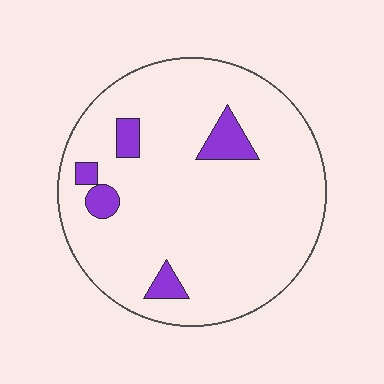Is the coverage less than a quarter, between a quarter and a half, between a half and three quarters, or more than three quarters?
Less than a quarter.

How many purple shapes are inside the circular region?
5.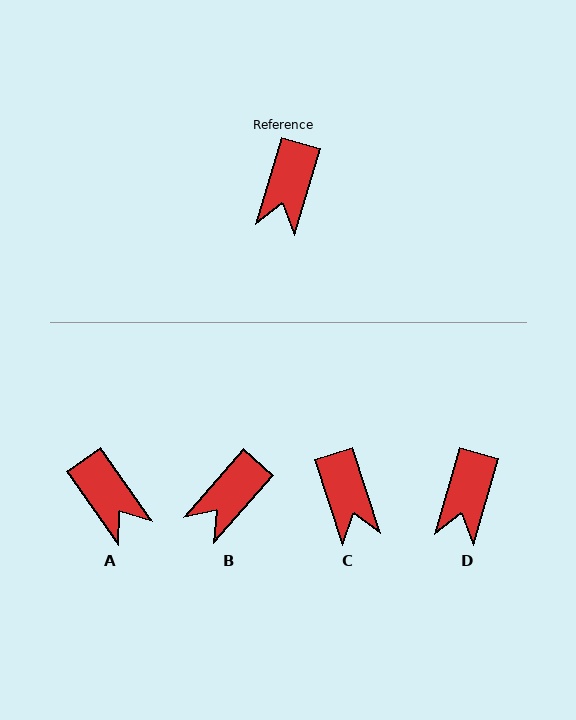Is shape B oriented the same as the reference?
No, it is off by about 25 degrees.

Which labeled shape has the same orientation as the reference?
D.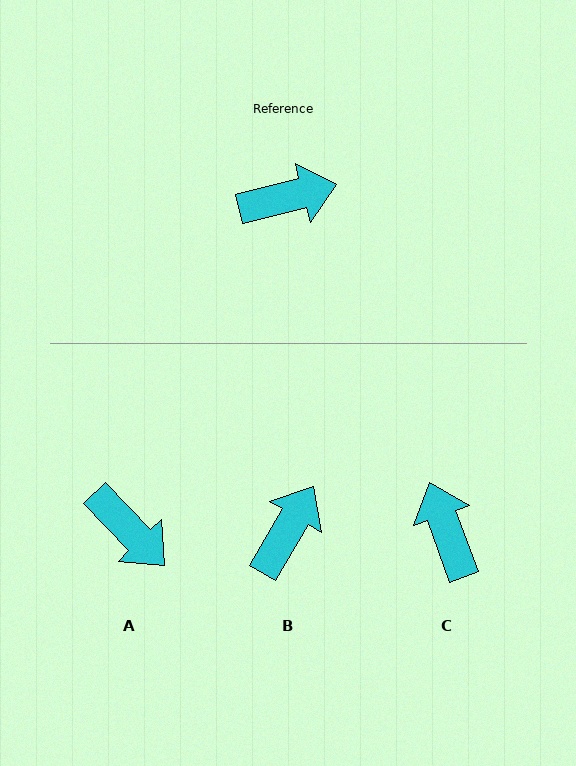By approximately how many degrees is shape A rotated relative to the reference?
Approximately 60 degrees clockwise.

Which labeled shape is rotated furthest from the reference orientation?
C, about 96 degrees away.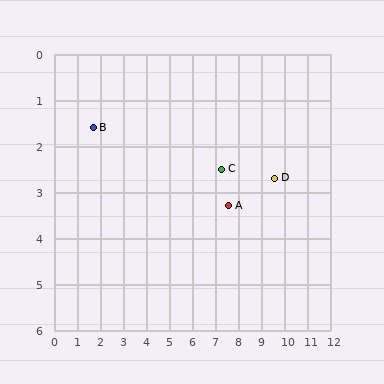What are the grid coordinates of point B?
Point B is at approximately (1.7, 1.6).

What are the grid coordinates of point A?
Point A is at approximately (7.6, 3.3).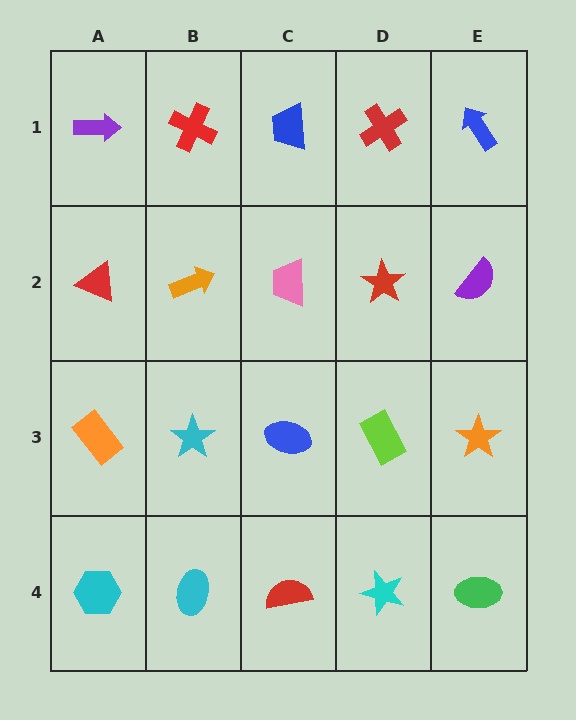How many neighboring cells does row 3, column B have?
4.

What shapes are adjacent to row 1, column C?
A pink trapezoid (row 2, column C), a red cross (row 1, column B), a red cross (row 1, column D).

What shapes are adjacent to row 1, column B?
An orange arrow (row 2, column B), a purple arrow (row 1, column A), a blue trapezoid (row 1, column C).